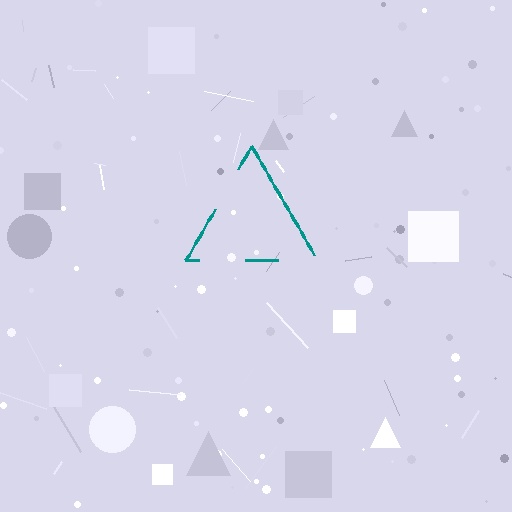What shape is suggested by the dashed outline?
The dashed outline suggests a triangle.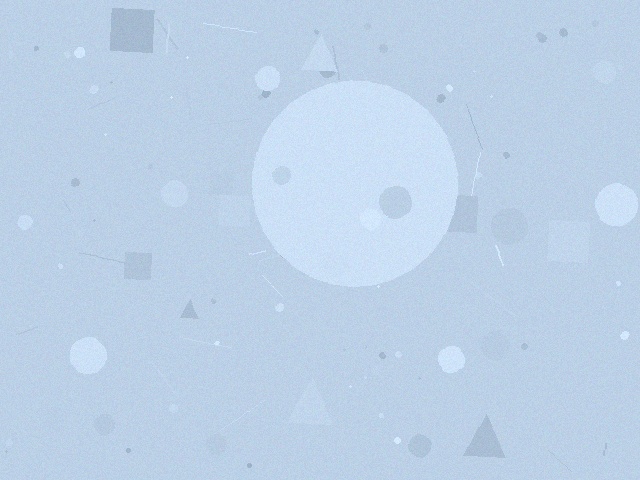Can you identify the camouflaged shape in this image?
The camouflaged shape is a circle.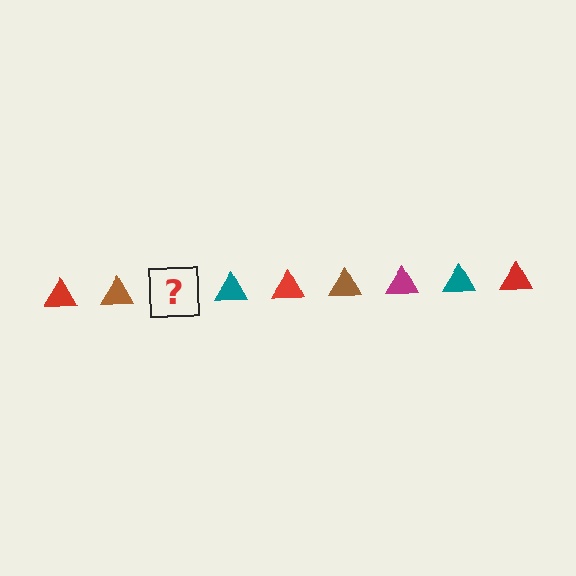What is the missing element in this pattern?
The missing element is a magenta triangle.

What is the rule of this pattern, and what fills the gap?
The rule is that the pattern cycles through red, brown, magenta, teal triangles. The gap should be filled with a magenta triangle.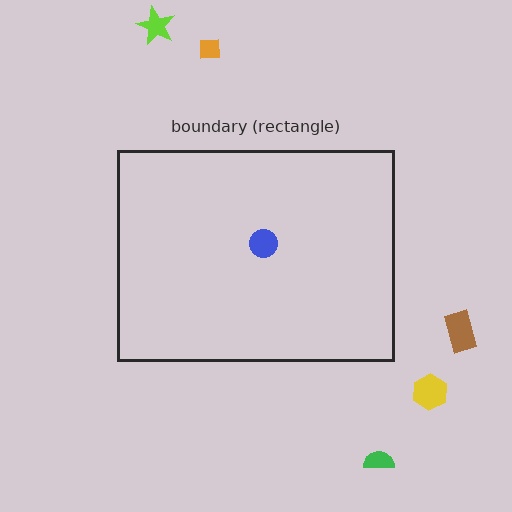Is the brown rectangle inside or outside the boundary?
Outside.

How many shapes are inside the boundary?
1 inside, 5 outside.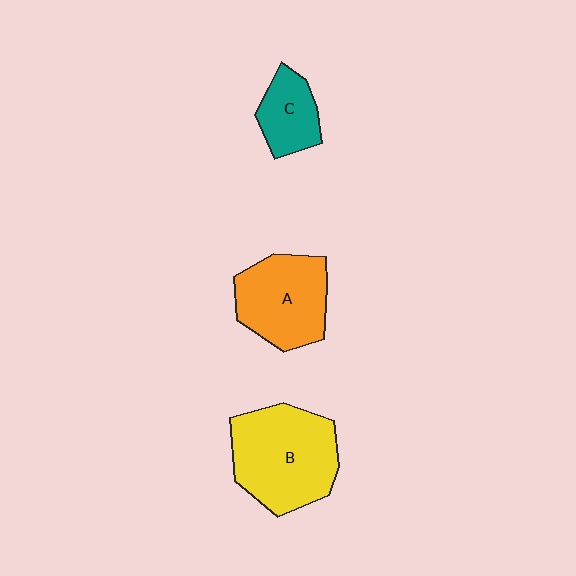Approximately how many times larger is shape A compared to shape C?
Approximately 1.8 times.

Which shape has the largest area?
Shape B (yellow).